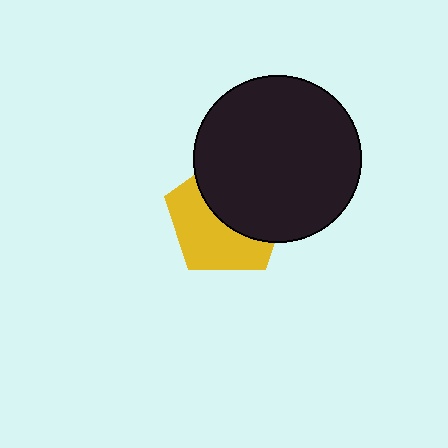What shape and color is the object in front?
The object in front is a black circle.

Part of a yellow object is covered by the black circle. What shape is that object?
It is a pentagon.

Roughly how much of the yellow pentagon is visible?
About half of it is visible (roughly 50%).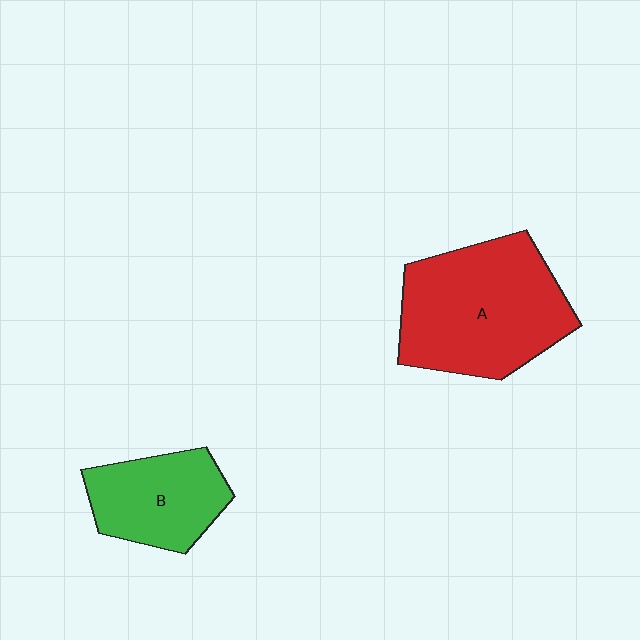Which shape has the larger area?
Shape A (red).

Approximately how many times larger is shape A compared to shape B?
Approximately 1.7 times.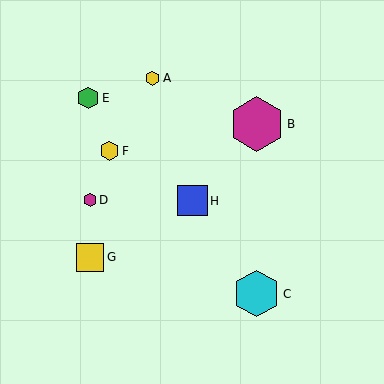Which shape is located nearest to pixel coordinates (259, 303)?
The cyan hexagon (labeled C) at (257, 294) is nearest to that location.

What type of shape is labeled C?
Shape C is a cyan hexagon.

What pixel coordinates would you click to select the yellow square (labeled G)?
Click at (90, 257) to select the yellow square G.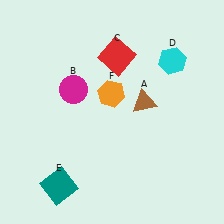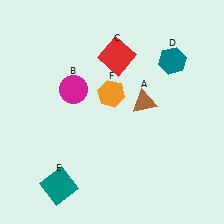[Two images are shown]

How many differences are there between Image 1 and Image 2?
There is 1 difference between the two images.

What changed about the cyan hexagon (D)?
In Image 1, D is cyan. In Image 2, it changed to teal.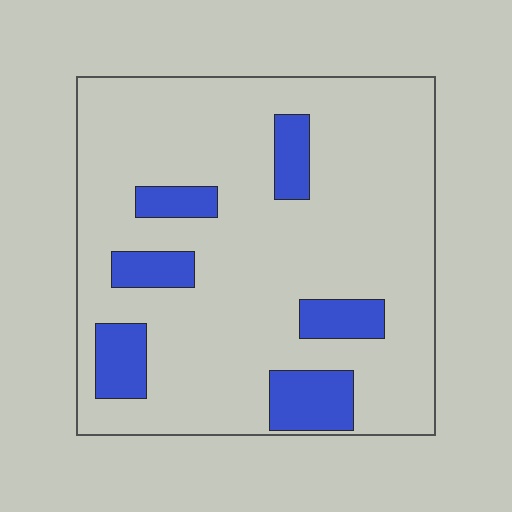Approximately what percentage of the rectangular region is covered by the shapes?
Approximately 15%.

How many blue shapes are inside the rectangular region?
6.